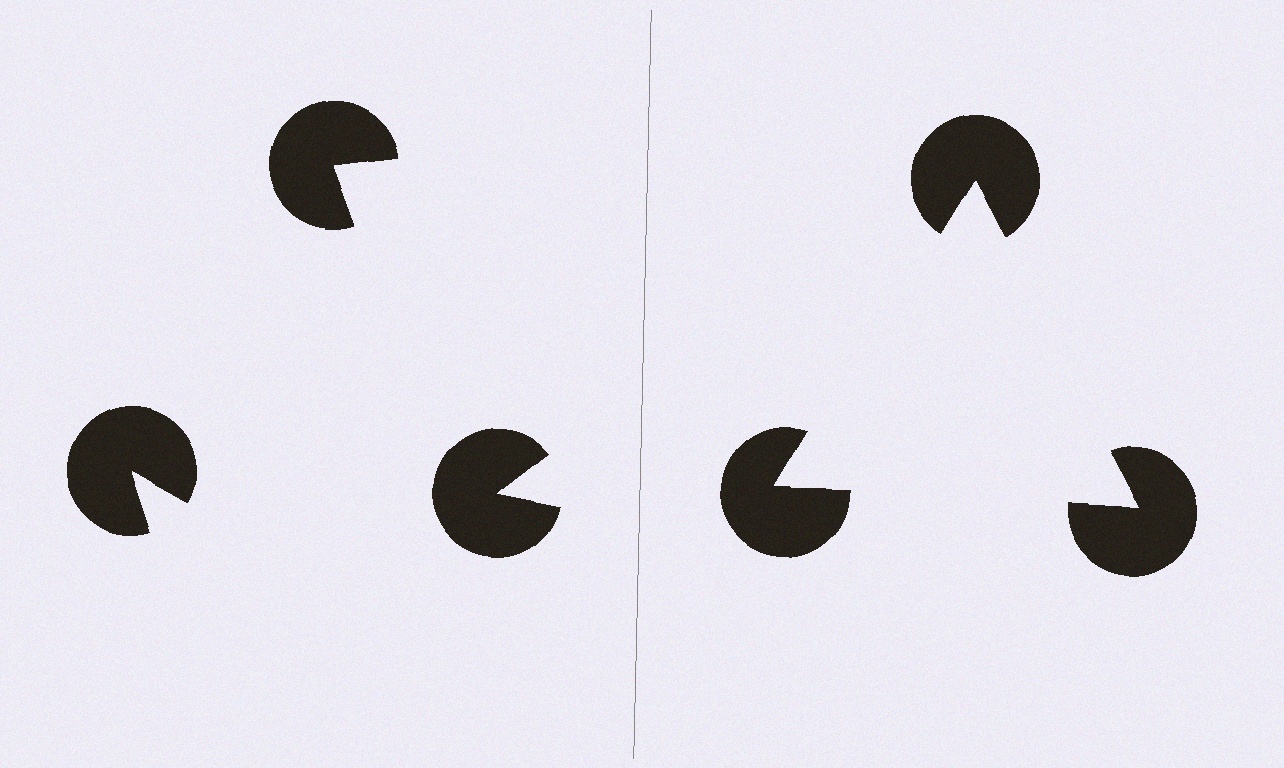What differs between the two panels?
The pac-man discs are positioned identically on both sides; only the wedge orientations differ. On the right they align to a triangle; on the left they are misaligned.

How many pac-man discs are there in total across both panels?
6 — 3 on each side.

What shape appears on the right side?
An illusory triangle.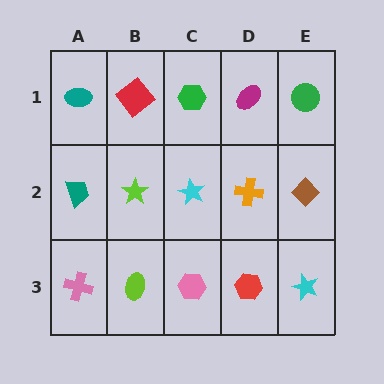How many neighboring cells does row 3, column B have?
3.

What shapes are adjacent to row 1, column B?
A lime star (row 2, column B), a teal ellipse (row 1, column A), a green hexagon (row 1, column C).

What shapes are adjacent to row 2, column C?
A green hexagon (row 1, column C), a pink hexagon (row 3, column C), a lime star (row 2, column B), an orange cross (row 2, column D).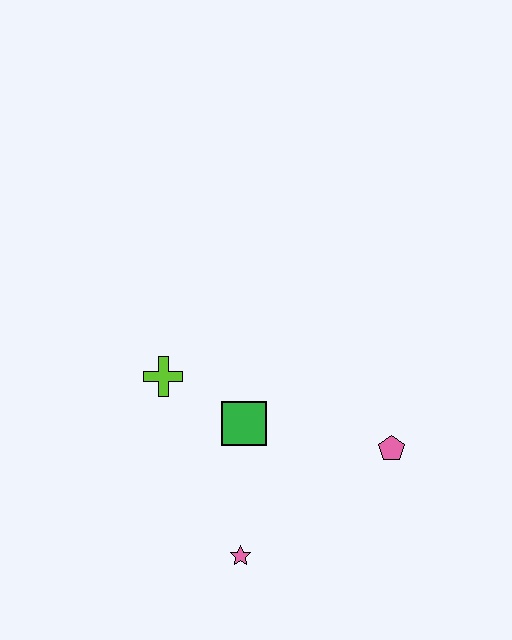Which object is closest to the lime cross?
The green square is closest to the lime cross.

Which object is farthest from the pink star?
The lime cross is farthest from the pink star.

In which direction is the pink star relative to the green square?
The pink star is below the green square.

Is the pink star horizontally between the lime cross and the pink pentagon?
Yes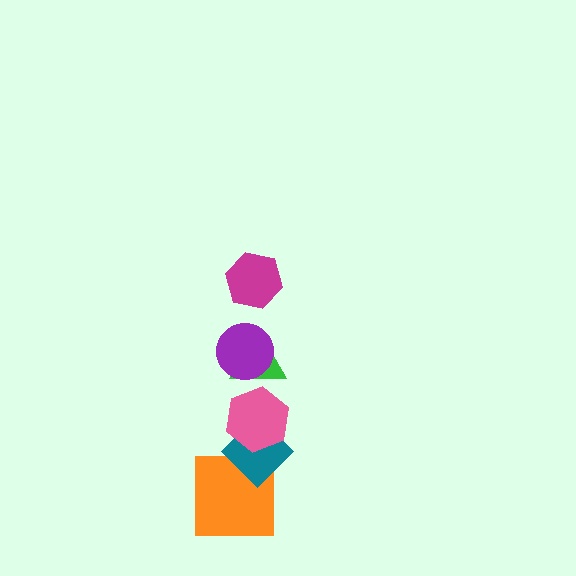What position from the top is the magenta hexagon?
The magenta hexagon is 1st from the top.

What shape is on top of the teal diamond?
The pink hexagon is on top of the teal diamond.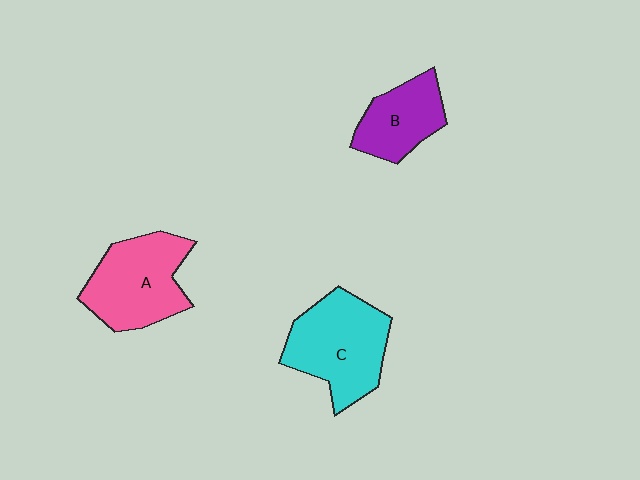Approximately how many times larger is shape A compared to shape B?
Approximately 1.5 times.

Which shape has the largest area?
Shape C (cyan).